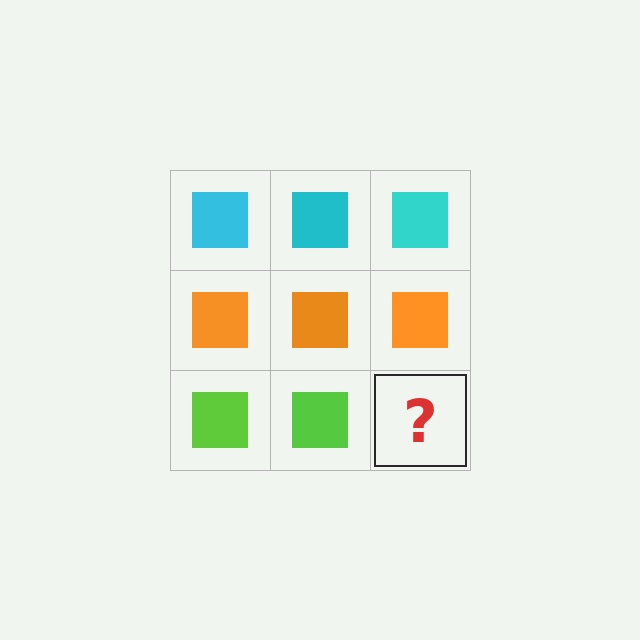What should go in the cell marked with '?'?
The missing cell should contain a lime square.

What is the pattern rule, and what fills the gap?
The rule is that each row has a consistent color. The gap should be filled with a lime square.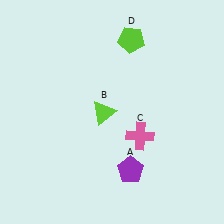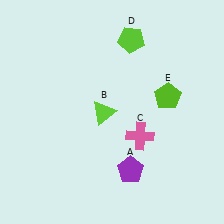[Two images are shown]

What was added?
A lime pentagon (E) was added in Image 2.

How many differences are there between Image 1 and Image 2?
There is 1 difference between the two images.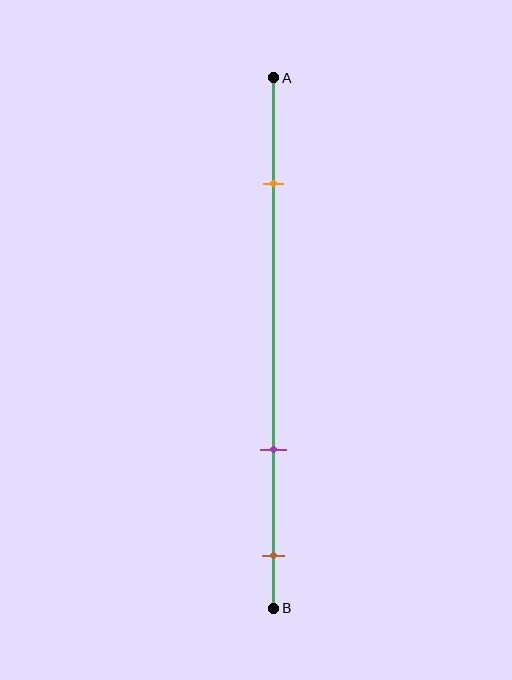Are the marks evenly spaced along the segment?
No, the marks are not evenly spaced.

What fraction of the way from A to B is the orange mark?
The orange mark is approximately 20% (0.2) of the way from A to B.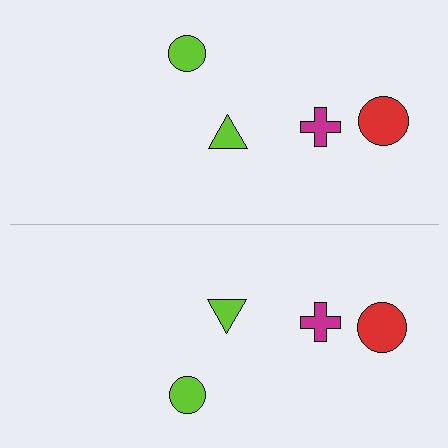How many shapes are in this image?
There are 8 shapes in this image.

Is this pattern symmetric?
Yes, this pattern has bilateral (reflection) symmetry.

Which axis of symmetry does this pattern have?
The pattern has a horizontal axis of symmetry running through the center of the image.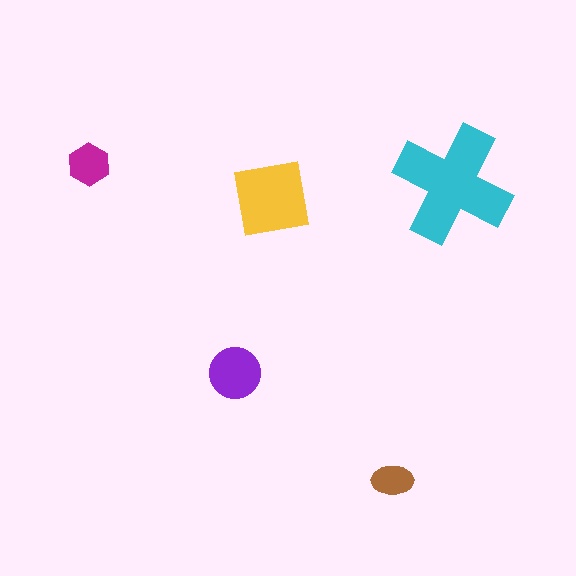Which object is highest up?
The magenta hexagon is topmost.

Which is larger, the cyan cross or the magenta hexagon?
The cyan cross.